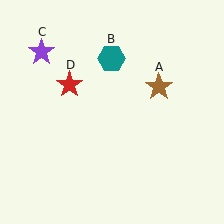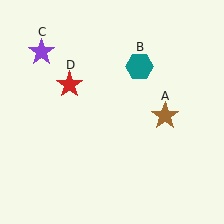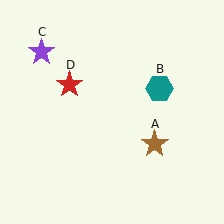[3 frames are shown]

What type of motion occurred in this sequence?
The brown star (object A), teal hexagon (object B) rotated clockwise around the center of the scene.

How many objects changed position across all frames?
2 objects changed position: brown star (object A), teal hexagon (object B).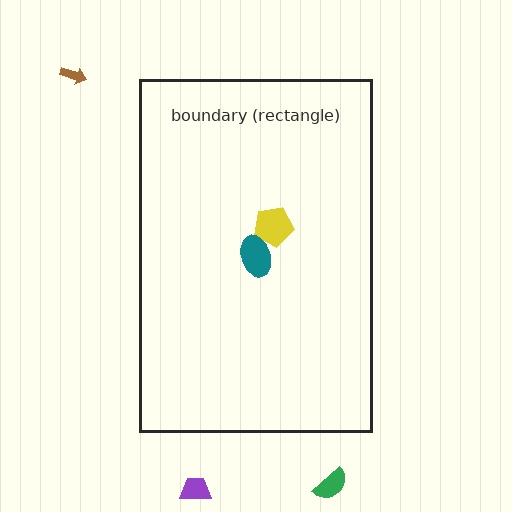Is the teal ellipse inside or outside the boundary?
Inside.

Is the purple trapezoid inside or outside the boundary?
Outside.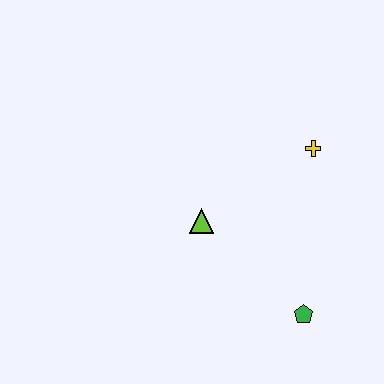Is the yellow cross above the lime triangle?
Yes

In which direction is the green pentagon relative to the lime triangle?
The green pentagon is to the right of the lime triangle.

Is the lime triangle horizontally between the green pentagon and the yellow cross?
No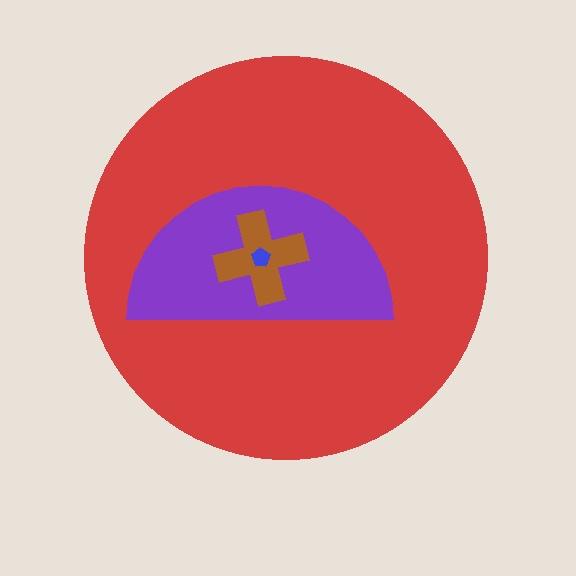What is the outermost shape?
The red circle.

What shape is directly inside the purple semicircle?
The brown cross.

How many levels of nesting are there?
4.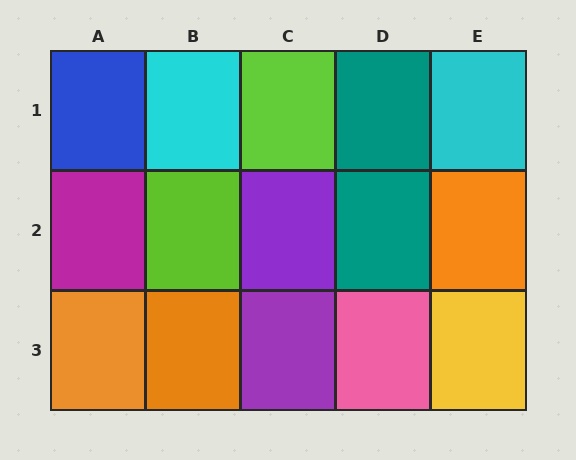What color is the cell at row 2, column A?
Magenta.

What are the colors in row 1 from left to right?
Blue, cyan, lime, teal, cyan.